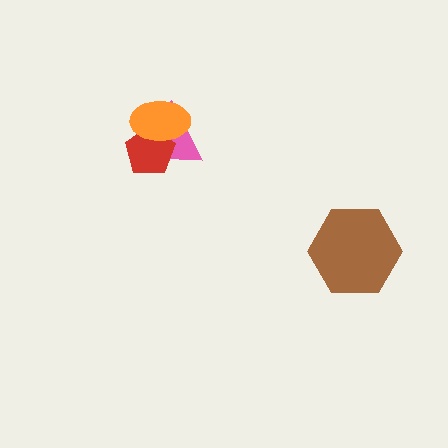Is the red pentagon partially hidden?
Yes, it is partially covered by another shape.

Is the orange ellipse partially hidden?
No, no other shape covers it.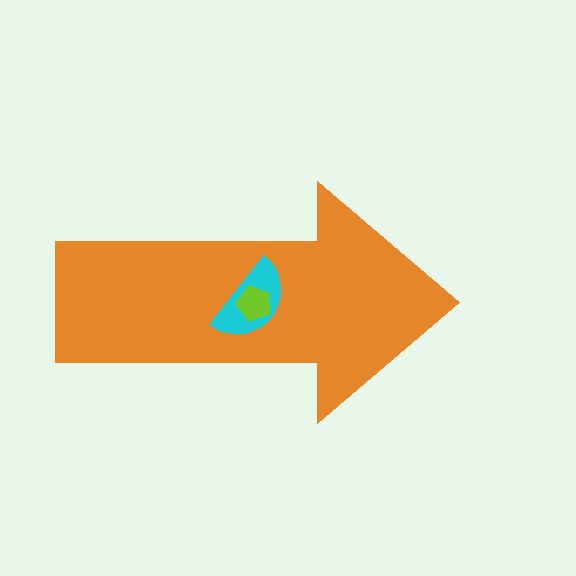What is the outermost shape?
The orange arrow.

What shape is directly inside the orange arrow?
The cyan semicircle.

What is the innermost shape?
The lime pentagon.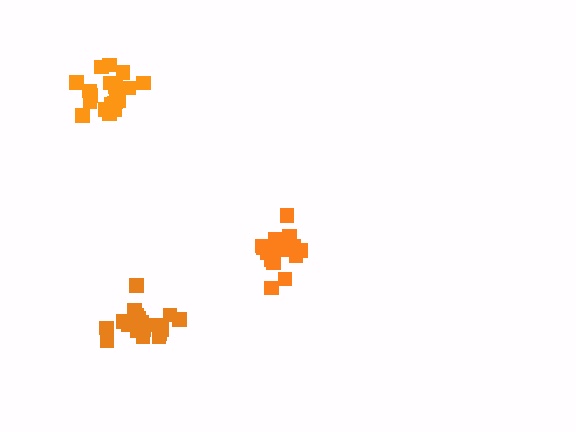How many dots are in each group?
Group 1: 16 dots, Group 2: 20 dots, Group 3: 19 dots (55 total).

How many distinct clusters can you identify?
There are 3 distinct clusters.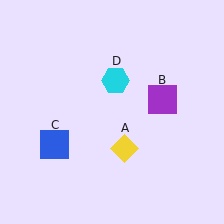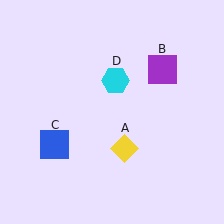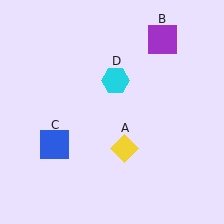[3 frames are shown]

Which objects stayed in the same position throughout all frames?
Yellow diamond (object A) and blue square (object C) and cyan hexagon (object D) remained stationary.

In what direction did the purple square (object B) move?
The purple square (object B) moved up.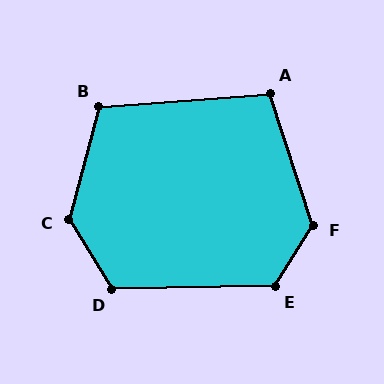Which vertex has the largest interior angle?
C, at approximately 134 degrees.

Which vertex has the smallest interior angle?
A, at approximately 104 degrees.